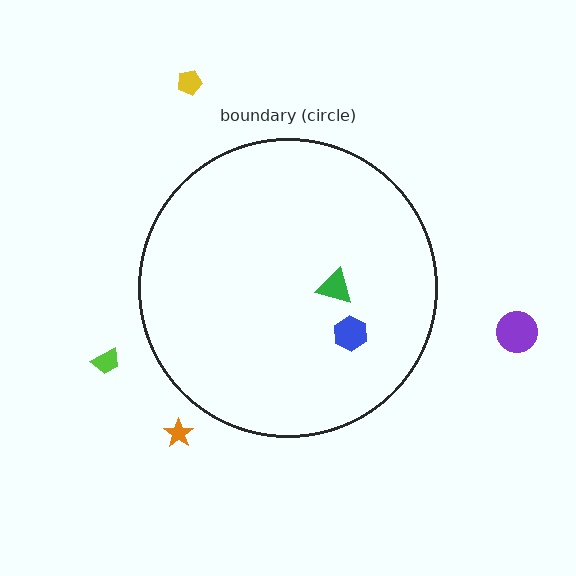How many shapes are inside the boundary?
2 inside, 4 outside.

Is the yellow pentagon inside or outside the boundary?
Outside.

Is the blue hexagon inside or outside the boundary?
Inside.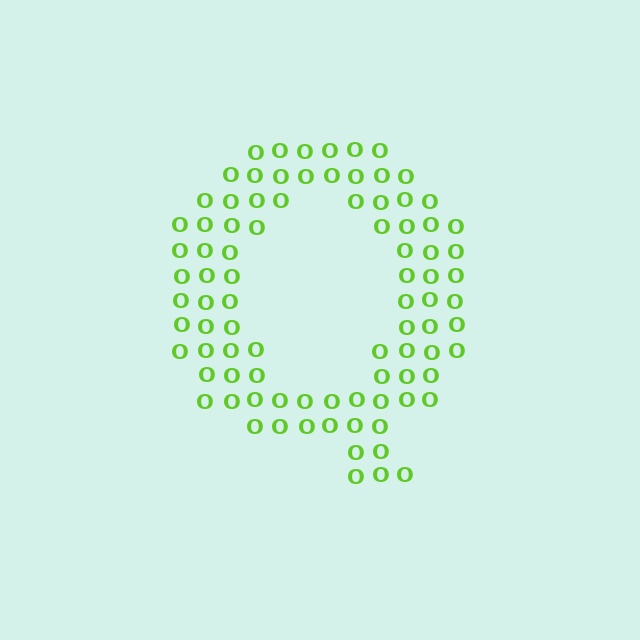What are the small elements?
The small elements are letter O's.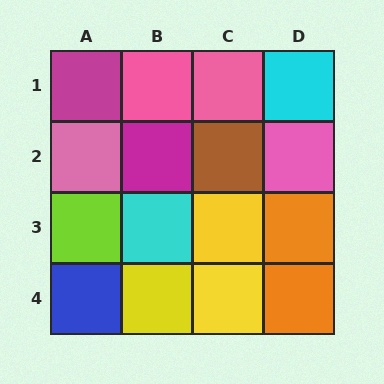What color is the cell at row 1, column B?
Pink.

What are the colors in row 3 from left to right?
Lime, cyan, yellow, orange.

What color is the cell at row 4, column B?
Yellow.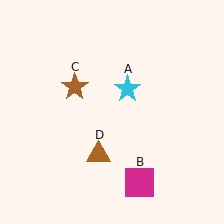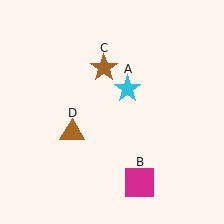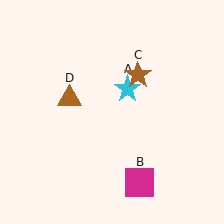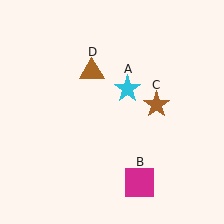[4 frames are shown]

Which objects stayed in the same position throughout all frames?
Cyan star (object A) and magenta square (object B) remained stationary.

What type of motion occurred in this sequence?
The brown star (object C), brown triangle (object D) rotated clockwise around the center of the scene.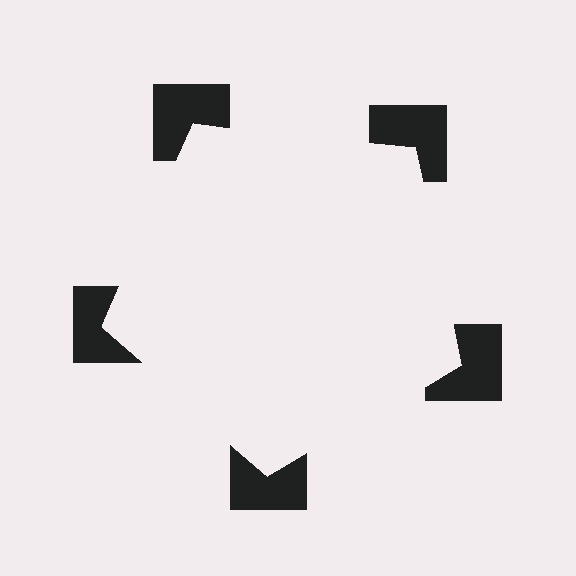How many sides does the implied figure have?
5 sides.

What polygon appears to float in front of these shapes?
An illusory pentagon — its edges are inferred from the aligned wedge cuts in the notched squares, not physically drawn.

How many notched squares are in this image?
There are 5 — one at each vertex of the illusory pentagon.